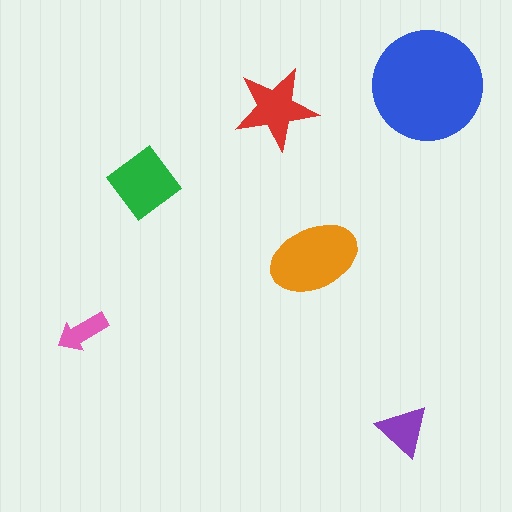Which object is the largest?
The blue circle.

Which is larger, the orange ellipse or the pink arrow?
The orange ellipse.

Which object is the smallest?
The pink arrow.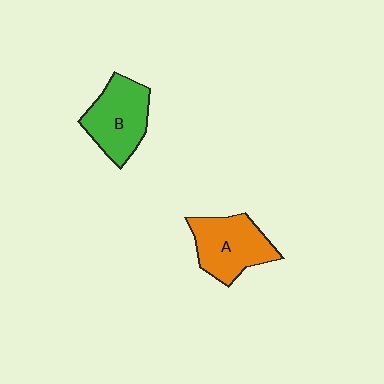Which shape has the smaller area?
Shape B (green).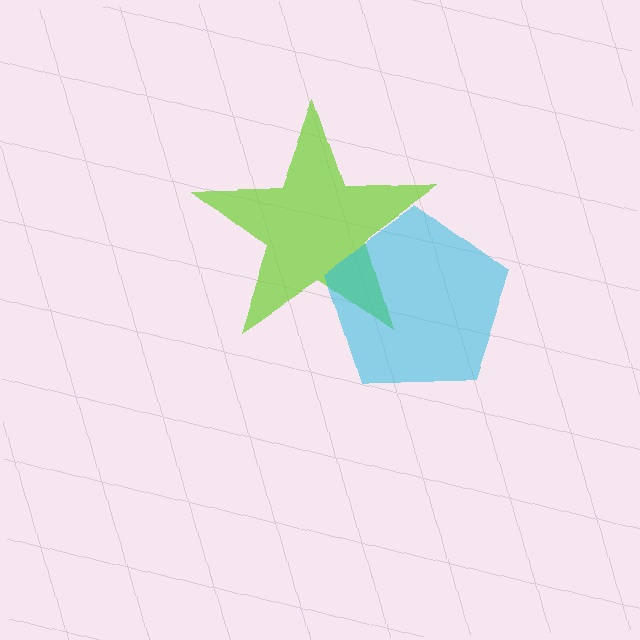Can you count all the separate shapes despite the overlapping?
Yes, there are 2 separate shapes.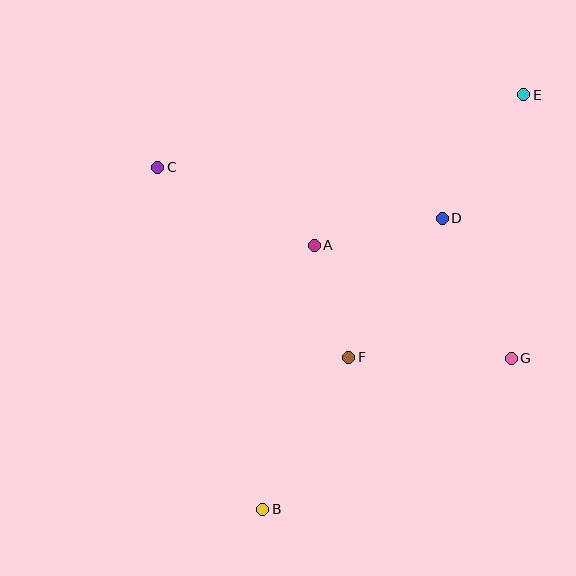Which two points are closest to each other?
Points A and F are closest to each other.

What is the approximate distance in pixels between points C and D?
The distance between C and D is approximately 289 pixels.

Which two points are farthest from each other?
Points B and E are farthest from each other.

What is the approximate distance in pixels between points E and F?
The distance between E and F is approximately 316 pixels.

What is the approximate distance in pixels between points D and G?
The distance between D and G is approximately 156 pixels.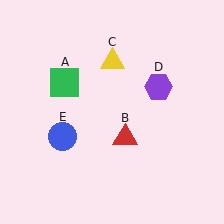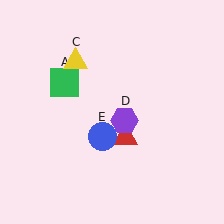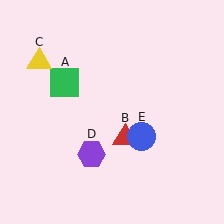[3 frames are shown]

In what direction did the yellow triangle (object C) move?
The yellow triangle (object C) moved left.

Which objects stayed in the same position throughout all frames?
Green square (object A) and red triangle (object B) remained stationary.